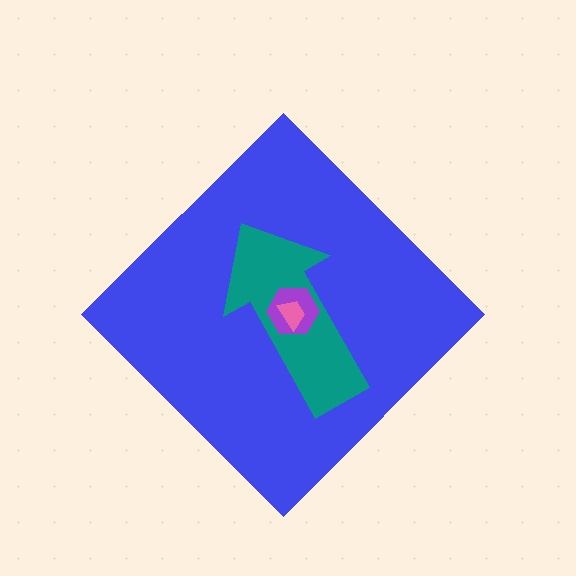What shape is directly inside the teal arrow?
The purple hexagon.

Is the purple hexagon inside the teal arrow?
Yes.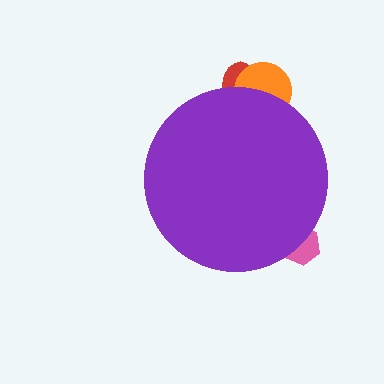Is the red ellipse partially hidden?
Yes, the red ellipse is partially hidden behind the purple circle.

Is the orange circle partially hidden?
Yes, the orange circle is partially hidden behind the purple circle.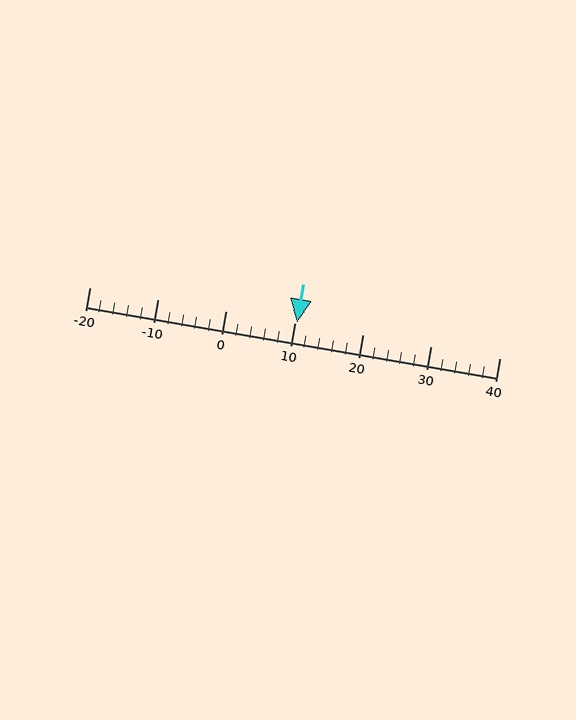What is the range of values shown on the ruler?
The ruler shows values from -20 to 40.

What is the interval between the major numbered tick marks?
The major tick marks are spaced 10 units apart.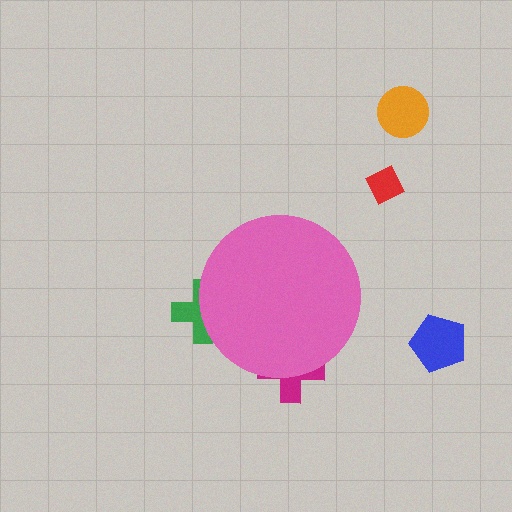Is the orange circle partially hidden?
No, the orange circle is fully visible.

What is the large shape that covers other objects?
A pink circle.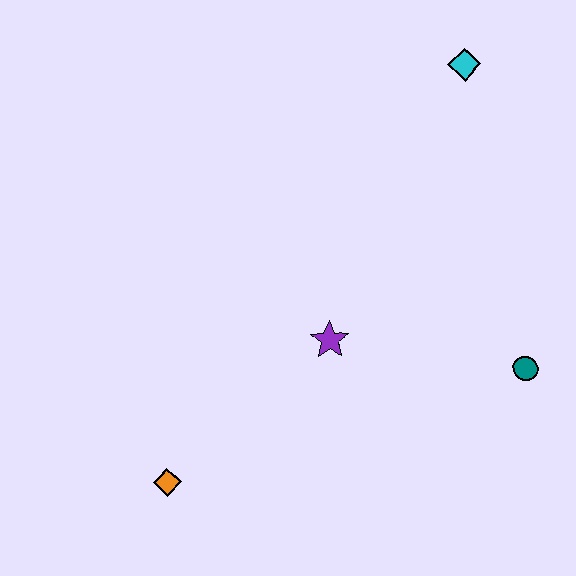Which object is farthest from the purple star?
The cyan diamond is farthest from the purple star.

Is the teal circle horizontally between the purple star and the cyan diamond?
No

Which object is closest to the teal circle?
The purple star is closest to the teal circle.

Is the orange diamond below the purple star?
Yes